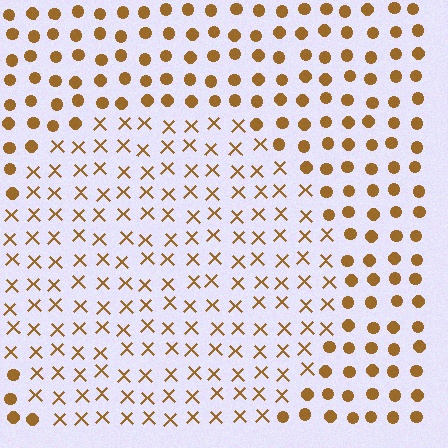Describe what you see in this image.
The image is filled with small brown elements arranged in a uniform grid. A circle-shaped region contains X marks, while the surrounding area contains circles. The boundary is defined purely by the change in element shape.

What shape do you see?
I see a circle.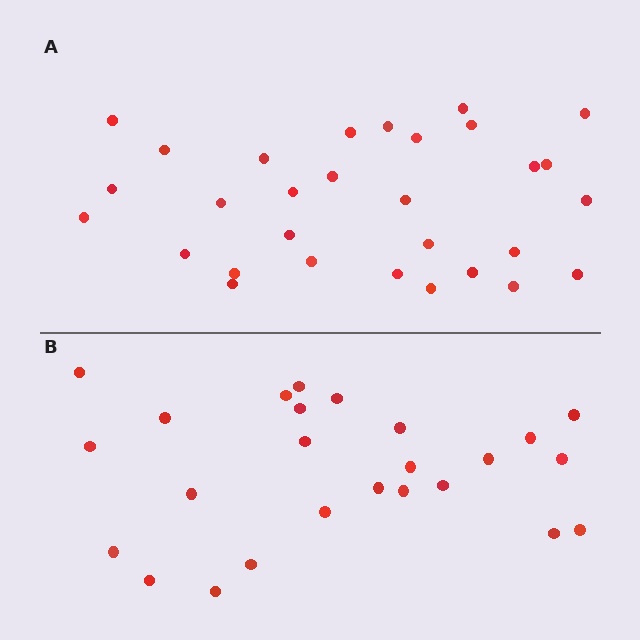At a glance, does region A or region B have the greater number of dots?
Region A (the top region) has more dots.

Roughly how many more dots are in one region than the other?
Region A has about 5 more dots than region B.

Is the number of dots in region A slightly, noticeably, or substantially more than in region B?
Region A has only slightly more — the two regions are fairly close. The ratio is roughly 1.2 to 1.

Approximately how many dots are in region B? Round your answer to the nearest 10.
About 20 dots. (The exact count is 25, which rounds to 20.)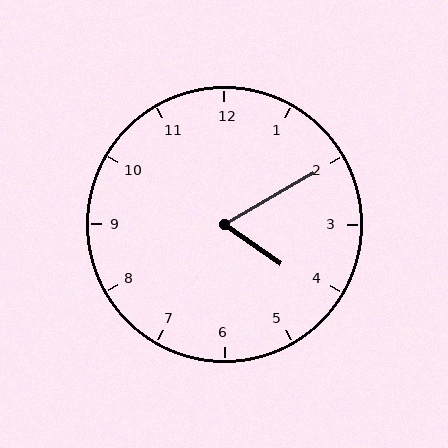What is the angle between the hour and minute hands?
Approximately 65 degrees.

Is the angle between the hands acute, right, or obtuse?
It is acute.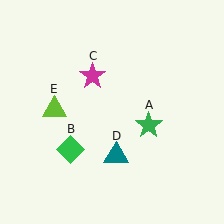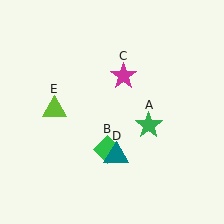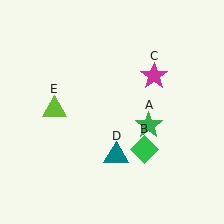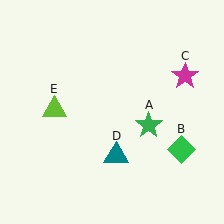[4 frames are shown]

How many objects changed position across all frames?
2 objects changed position: green diamond (object B), magenta star (object C).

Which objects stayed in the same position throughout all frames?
Green star (object A) and teal triangle (object D) and lime triangle (object E) remained stationary.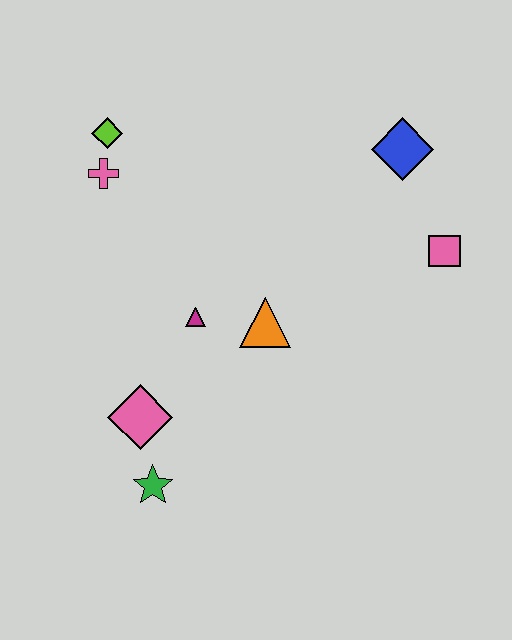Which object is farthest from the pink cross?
The pink square is farthest from the pink cross.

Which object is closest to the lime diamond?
The pink cross is closest to the lime diamond.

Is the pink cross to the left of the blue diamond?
Yes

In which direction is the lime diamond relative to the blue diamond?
The lime diamond is to the left of the blue diamond.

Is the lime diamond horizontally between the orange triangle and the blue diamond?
No